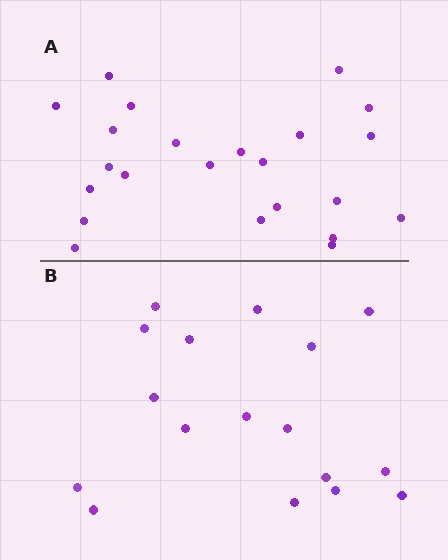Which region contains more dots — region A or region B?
Region A (the top region) has more dots.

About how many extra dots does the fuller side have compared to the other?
Region A has about 6 more dots than region B.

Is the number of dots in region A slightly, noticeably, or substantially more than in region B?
Region A has noticeably more, but not dramatically so. The ratio is roughly 1.4 to 1.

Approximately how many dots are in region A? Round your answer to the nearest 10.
About 20 dots. (The exact count is 23, which rounds to 20.)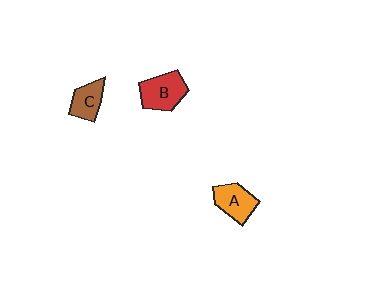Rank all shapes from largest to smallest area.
From largest to smallest: B (red), A (orange), C (brown).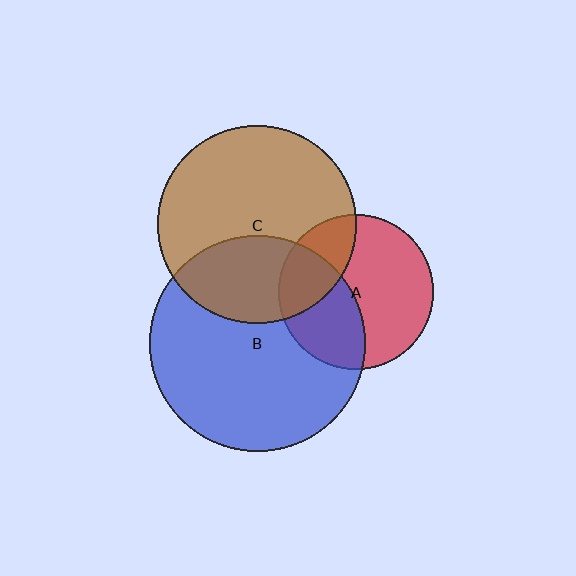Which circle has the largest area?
Circle B (blue).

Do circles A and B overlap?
Yes.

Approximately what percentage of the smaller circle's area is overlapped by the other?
Approximately 40%.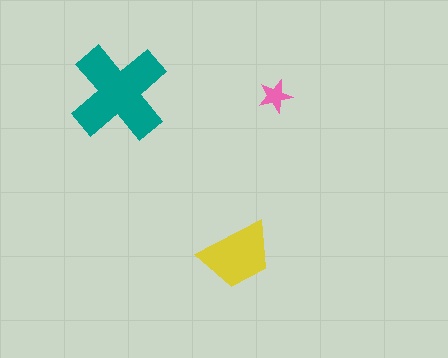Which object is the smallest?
The pink star.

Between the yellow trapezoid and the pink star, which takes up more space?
The yellow trapezoid.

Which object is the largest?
The teal cross.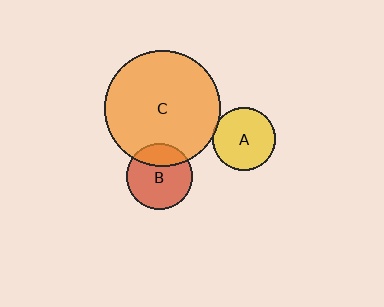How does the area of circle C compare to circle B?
Approximately 3.1 times.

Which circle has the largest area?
Circle C (orange).